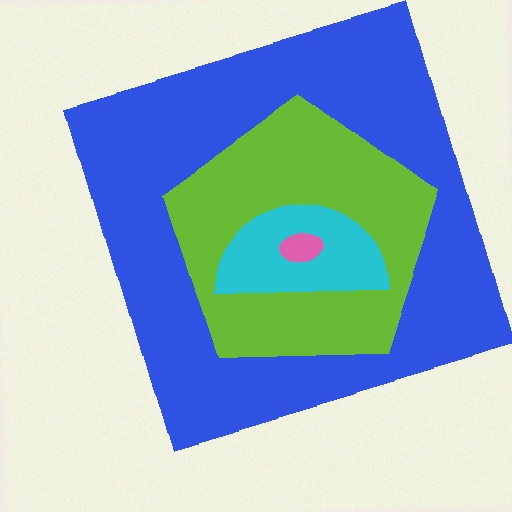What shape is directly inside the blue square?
The lime pentagon.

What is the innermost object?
The pink ellipse.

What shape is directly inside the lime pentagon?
The cyan semicircle.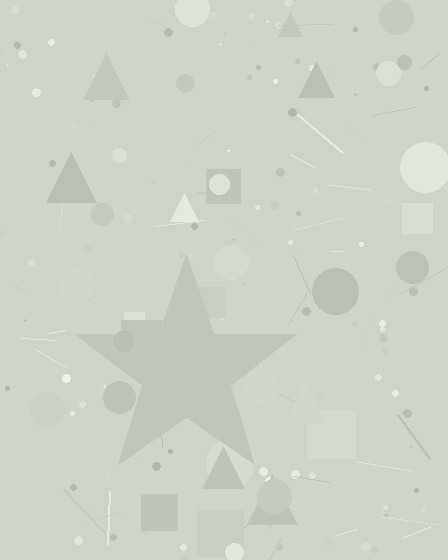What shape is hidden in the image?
A star is hidden in the image.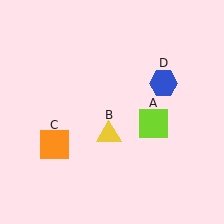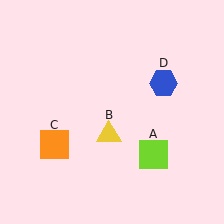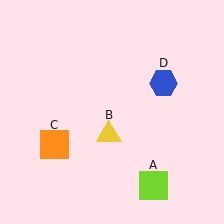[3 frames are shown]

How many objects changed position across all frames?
1 object changed position: lime square (object A).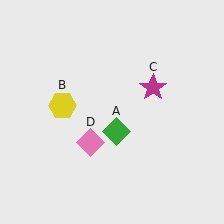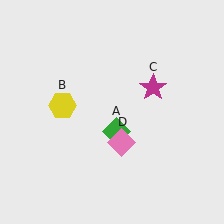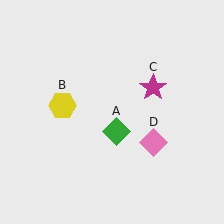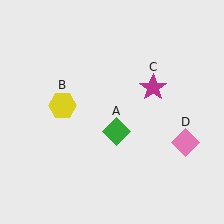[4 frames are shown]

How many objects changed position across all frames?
1 object changed position: pink diamond (object D).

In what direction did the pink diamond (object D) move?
The pink diamond (object D) moved right.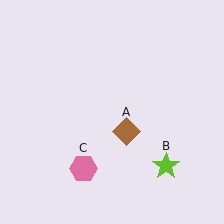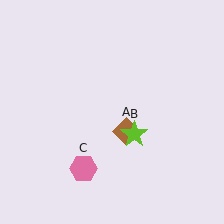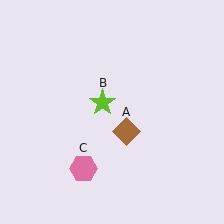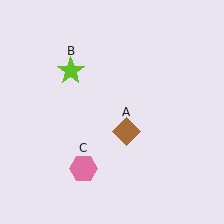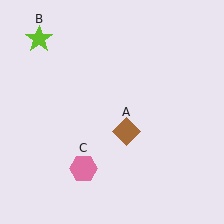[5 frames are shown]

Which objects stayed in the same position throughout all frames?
Brown diamond (object A) and pink hexagon (object C) remained stationary.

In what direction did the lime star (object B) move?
The lime star (object B) moved up and to the left.